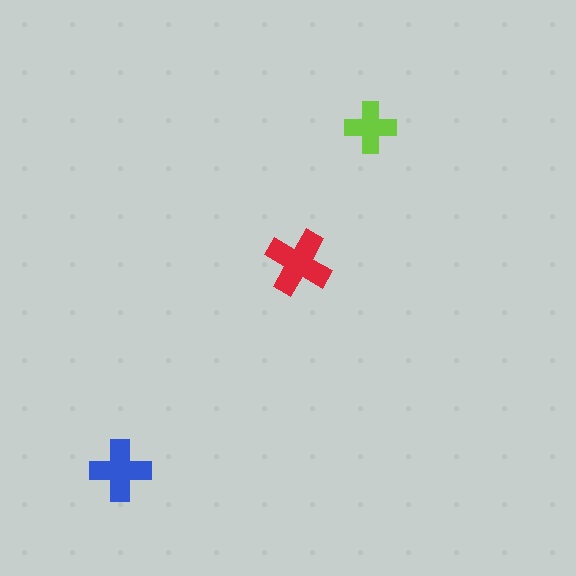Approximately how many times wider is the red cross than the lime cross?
About 1.5 times wider.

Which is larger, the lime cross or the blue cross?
The blue one.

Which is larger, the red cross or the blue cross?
The red one.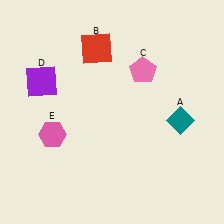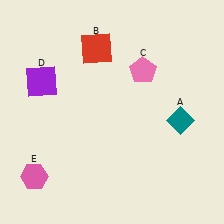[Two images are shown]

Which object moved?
The pink hexagon (E) moved down.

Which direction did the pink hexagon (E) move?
The pink hexagon (E) moved down.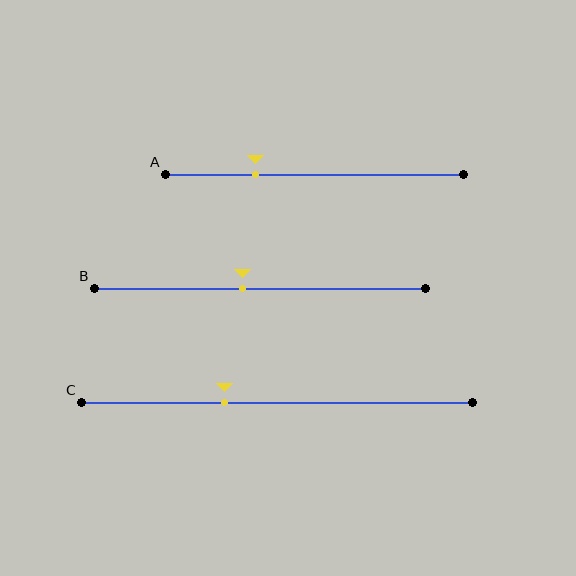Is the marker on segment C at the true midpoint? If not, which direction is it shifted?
No, the marker on segment C is shifted to the left by about 13% of the segment length.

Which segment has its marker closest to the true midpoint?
Segment B has its marker closest to the true midpoint.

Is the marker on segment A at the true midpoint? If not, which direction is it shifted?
No, the marker on segment A is shifted to the left by about 20% of the segment length.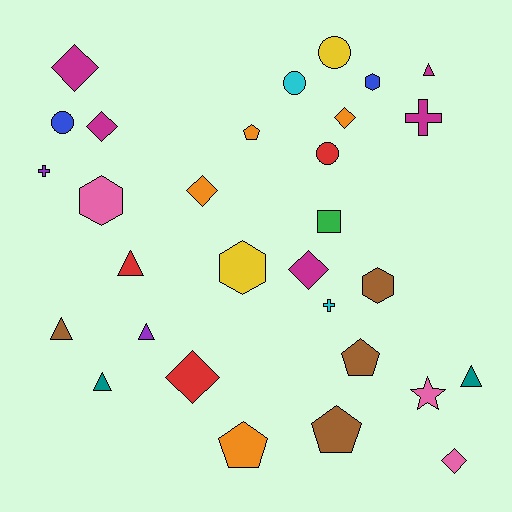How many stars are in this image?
There is 1 star.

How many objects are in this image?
There are 30 objects.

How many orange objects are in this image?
There are 4 orange objects.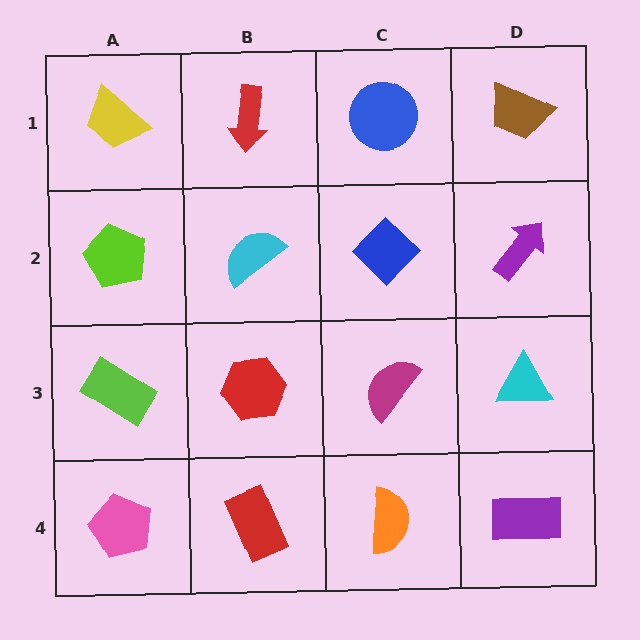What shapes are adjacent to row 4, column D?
A cyan triangle (row 3, column D), an orange semicircle (row 4, column C).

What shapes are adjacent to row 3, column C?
A blue diamond (row 2, column C), an orange semicircle (row 4, column C), a red hexagon (row 3, column B), a cyan triangle (row 3, column D).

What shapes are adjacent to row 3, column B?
A cyan semicircle (row 2, column B), a red rectangle (row 4, column B), a lime rectangle (row 3, column A), a magenta semicircle (row 3, column C).